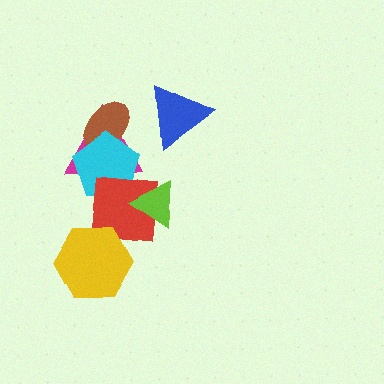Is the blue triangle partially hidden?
No, no other shape covers it.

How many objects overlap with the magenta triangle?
3 objects overlap with the magenta triangle.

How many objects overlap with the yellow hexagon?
1 object overlaps with the yellow hexagon.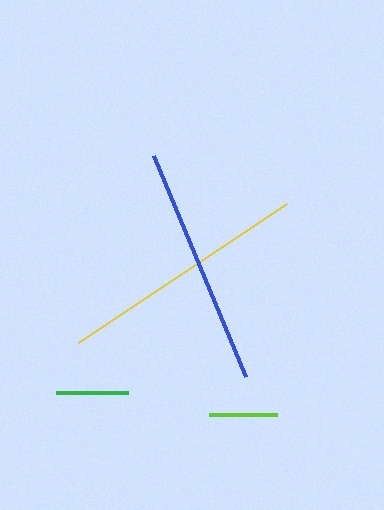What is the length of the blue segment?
The blue segment is approximately 239 pixels long.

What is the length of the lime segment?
The lime segment is approximately 69 pixels long.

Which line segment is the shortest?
The lime line is the shortest at approximately 69 pixels.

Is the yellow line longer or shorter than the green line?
The yellow line is longer than the green line.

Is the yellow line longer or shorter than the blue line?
The yellow line is longer than the blue line.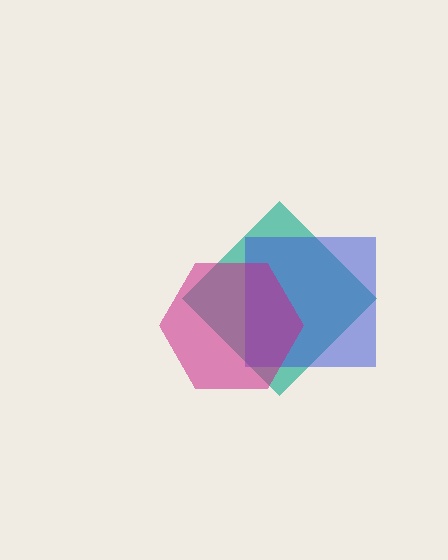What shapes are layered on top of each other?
The layered shapes are: a teal diamond, a blue square, a magenta hexagon.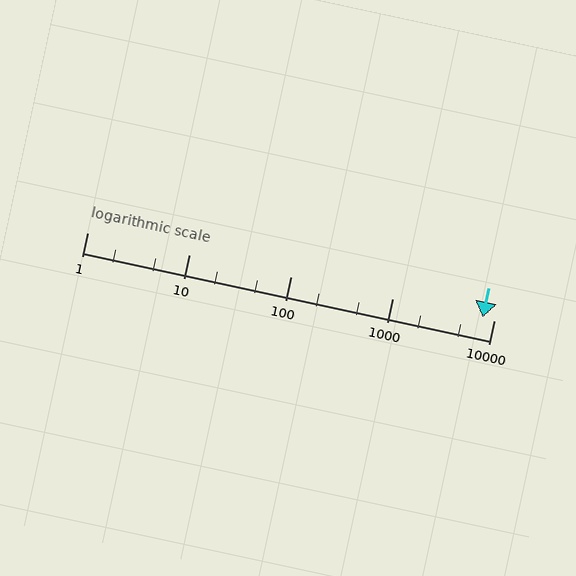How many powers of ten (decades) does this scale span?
The scale spans 4 decades, from 1 to 10000.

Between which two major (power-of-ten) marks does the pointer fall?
The pointer is between 1000 and 10000.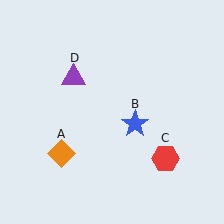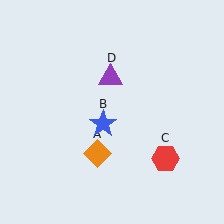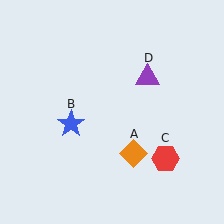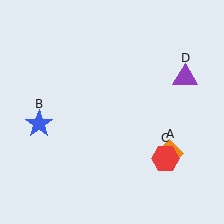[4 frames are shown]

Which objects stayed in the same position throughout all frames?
Red hexagon (object C) remained stationary.